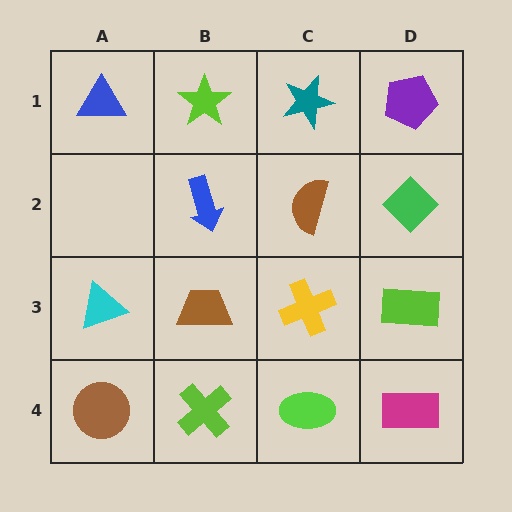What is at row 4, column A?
A brown circle.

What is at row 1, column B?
A lime star.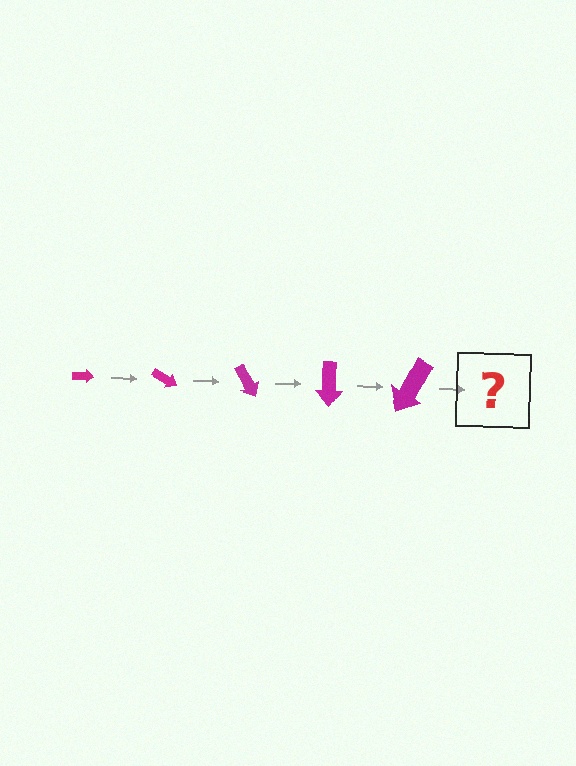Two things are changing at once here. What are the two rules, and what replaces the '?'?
The two rules are that the arrow grows larger each step and it rotates 30 degrees each step. The '?' should be an arrow, larger than the previous one and rotated 150 degrees from the start.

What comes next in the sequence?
The next element should be an arrow, larger than the previous one and rotated 150 degrees from the start.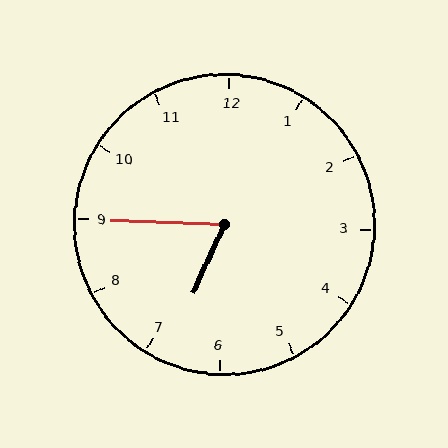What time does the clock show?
6:45.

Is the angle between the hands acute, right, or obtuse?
It is acute.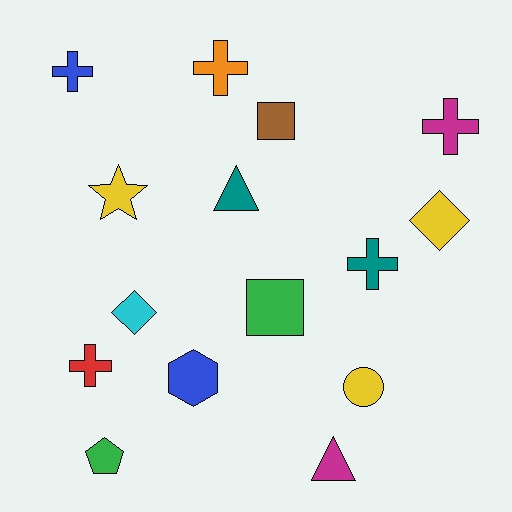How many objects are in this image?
There are 15 objects.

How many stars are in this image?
There is 1 star.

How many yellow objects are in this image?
There are 3 yellow objects.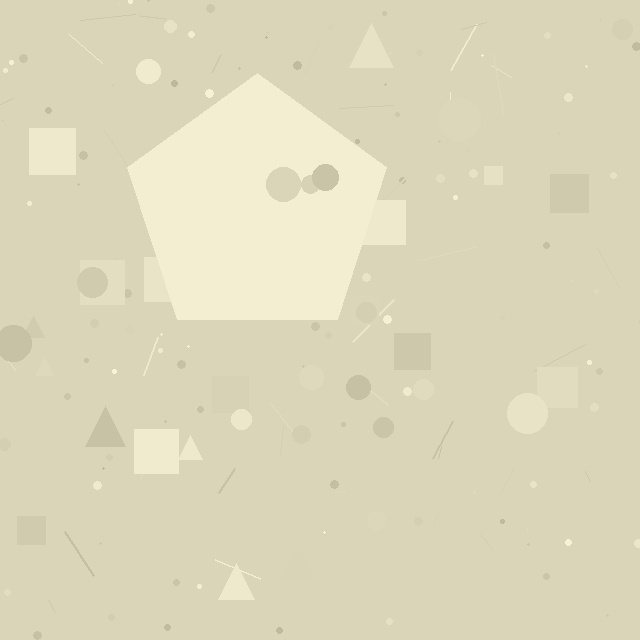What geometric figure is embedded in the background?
A pentagon is embedded in the background.